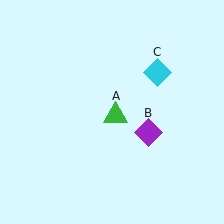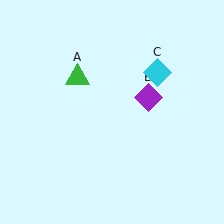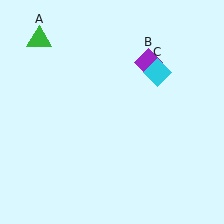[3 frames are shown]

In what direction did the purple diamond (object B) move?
The purple diamond (object B) moved up.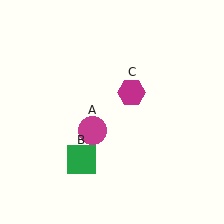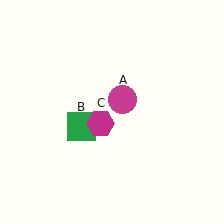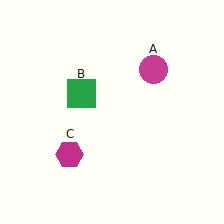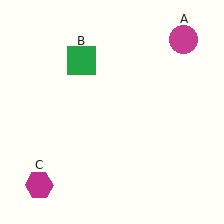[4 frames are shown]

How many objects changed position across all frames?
3 objects changed position: magenta circle (object A), green square (object B), magenta hexagon (object C).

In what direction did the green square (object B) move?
The green square (object B) moved up.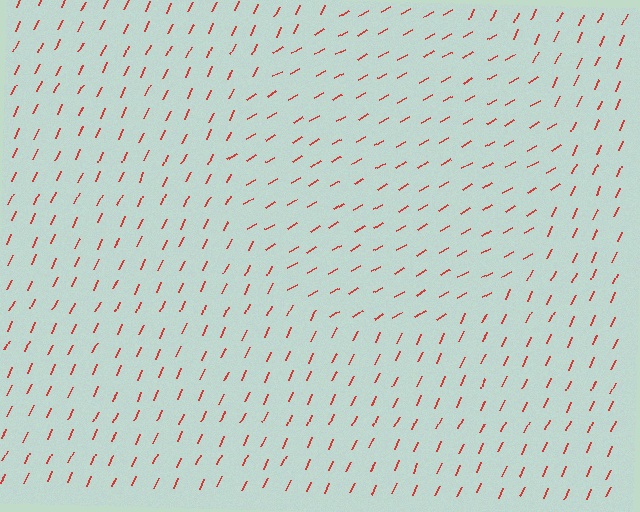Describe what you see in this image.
The image is filled with small red line segments. A circle region in the image has lines oriented differently from the surrounding lines, creating a visible texture boundary.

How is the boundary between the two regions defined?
The boundary is defined purely by a change in line orientation (approximately 35 degrees difference). All lines are the same color and thickness.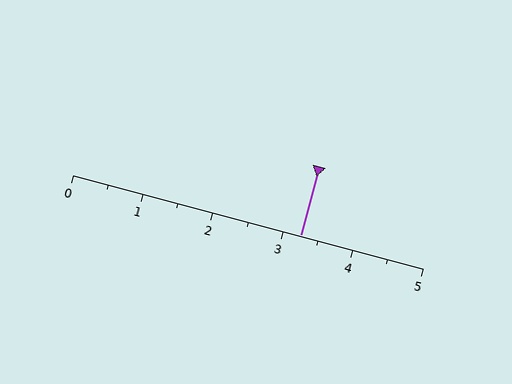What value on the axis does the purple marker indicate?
The marker indicates approximately 3.2.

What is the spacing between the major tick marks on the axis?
The major ticks are spaced 1 apart.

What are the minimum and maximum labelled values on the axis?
The axis runs from 0 to 5.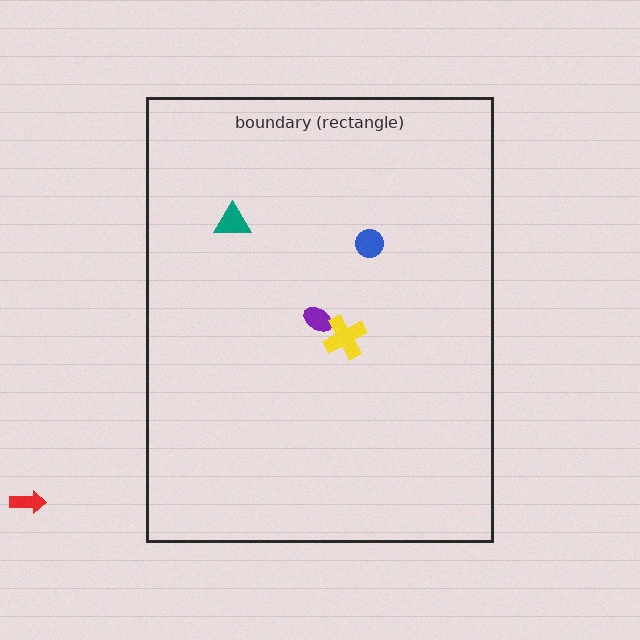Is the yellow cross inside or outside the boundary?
Inside.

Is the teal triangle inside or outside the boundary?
Inside.